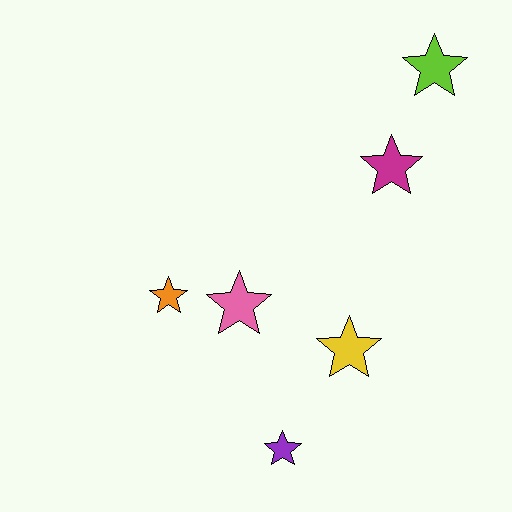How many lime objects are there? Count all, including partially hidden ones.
There is 1 lime object.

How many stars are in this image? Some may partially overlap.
There are 6 stars.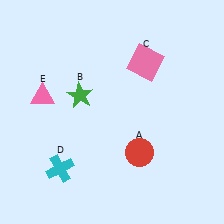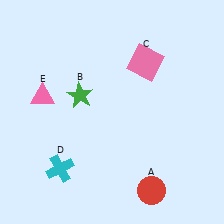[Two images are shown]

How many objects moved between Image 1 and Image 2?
1 object moved between the two images.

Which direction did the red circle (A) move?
The red circle (A) moved down.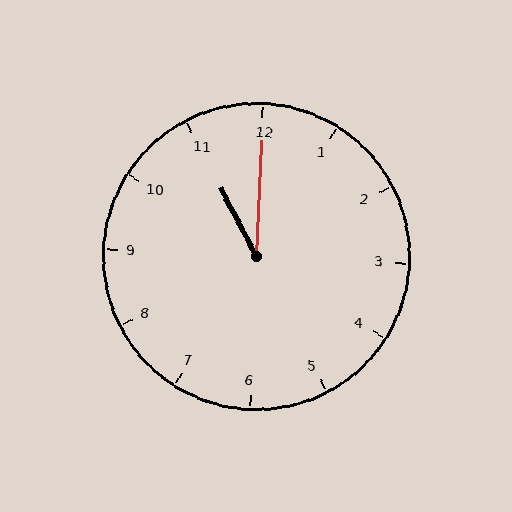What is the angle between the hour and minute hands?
Approximately 30 degrees.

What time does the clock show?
11:00.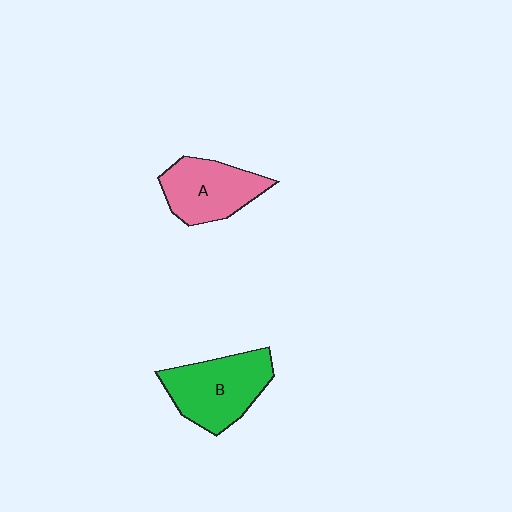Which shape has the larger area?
Shape B (green).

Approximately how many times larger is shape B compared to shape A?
Approximately 1.2 times.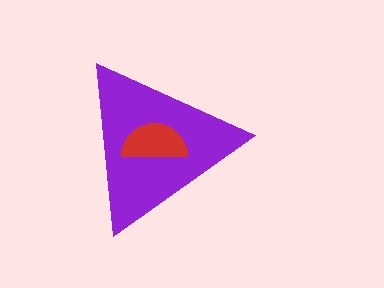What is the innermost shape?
The red semicircle.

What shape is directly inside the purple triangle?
The red semicircle.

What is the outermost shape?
The purple triangle.